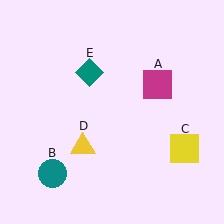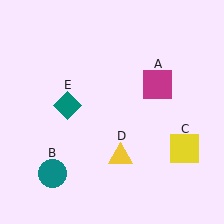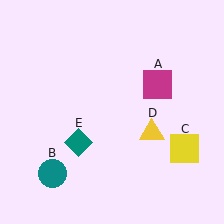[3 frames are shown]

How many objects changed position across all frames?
2 objects changed position: yellow triangle (object D), teal diamond (object E).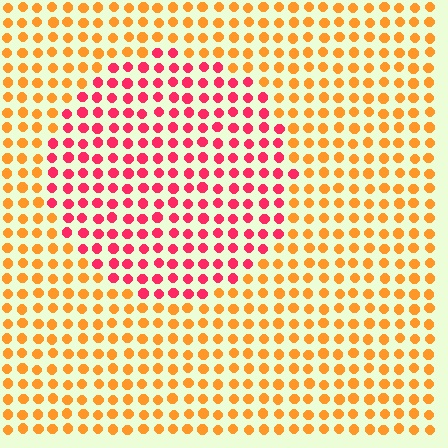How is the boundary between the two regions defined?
The boundary is defined purely by a slight shift in hue (about 48 degrees). Spacing, size, and orientation are identical on both sides.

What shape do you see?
I see a circle.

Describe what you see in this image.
The image is filled with small orange elements in a uniform arrangement. A circle-shaped region is visible where the elements are tinted to a slightly different hue, forming a subtle color boundary.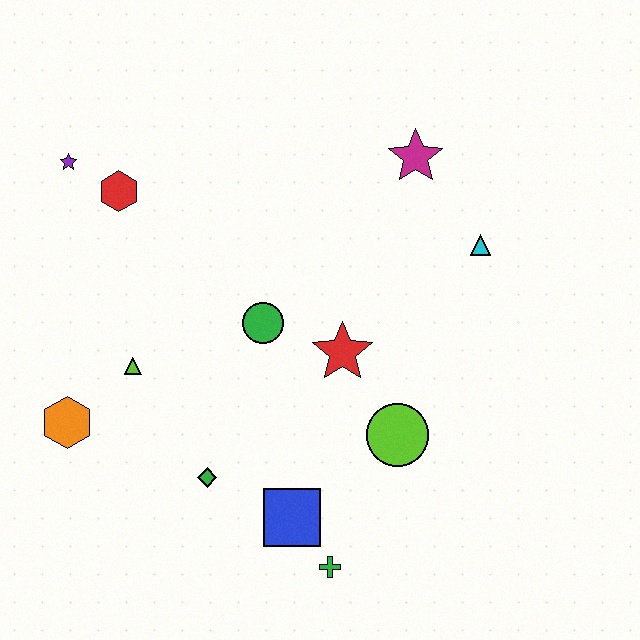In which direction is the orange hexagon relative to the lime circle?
The orange hexagon is to the left of the lime circle.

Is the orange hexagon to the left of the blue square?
Yes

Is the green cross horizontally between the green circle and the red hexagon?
No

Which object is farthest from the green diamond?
The magenta star is farthest from the green diamond.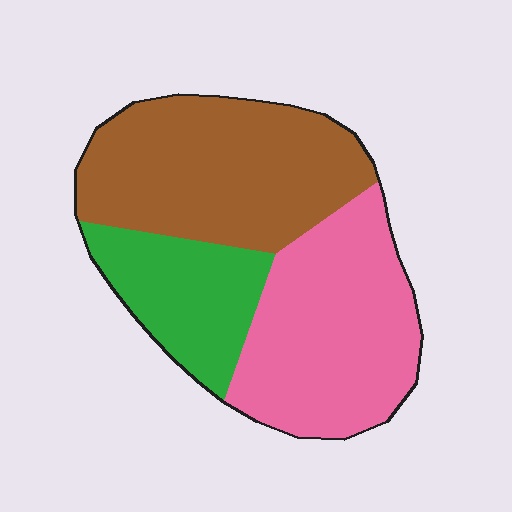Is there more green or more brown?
Brown.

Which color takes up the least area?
Green, at roughly 20%.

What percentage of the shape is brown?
Brown covers about 40% of the shape.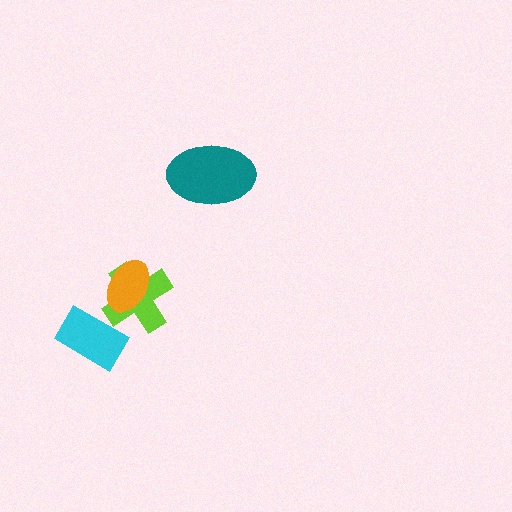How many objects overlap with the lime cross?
2 objects overlap with the lime cross.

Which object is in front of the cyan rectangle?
The lime cross is in front of the cyan rectangle.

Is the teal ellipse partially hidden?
No, no other shape covers it.